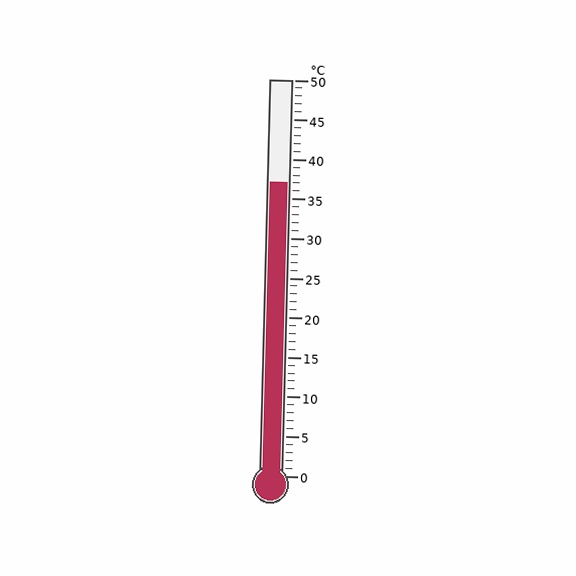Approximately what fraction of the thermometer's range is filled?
The thermometer is filled to approximately 75% of its range.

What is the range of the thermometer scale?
The thermometer scale ranges from 0°C to 50°C.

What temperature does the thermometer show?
The thermometer shows approximately 37°C.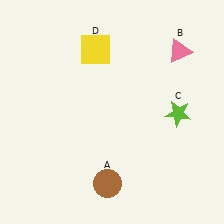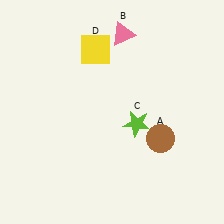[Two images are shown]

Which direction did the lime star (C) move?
The lime star (C) moved left.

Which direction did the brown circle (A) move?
The brown circle (A) moved right.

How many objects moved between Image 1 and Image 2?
3 objects moved between the two images.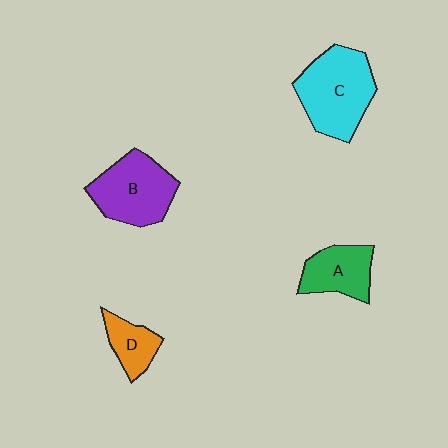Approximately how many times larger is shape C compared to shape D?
Approximately 2.4 times.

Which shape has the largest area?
Shape C (cyan).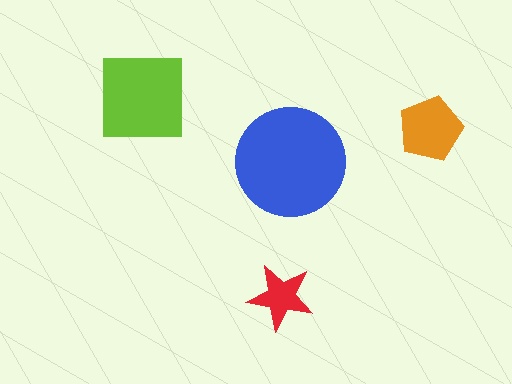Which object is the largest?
The blue circle.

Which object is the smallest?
The red star.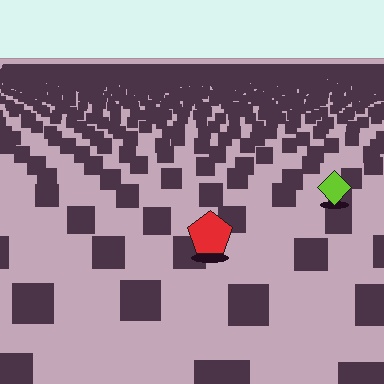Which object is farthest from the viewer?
The lime diamond is farthest from the viewer. It appears smaller and the ground texture around it is denser.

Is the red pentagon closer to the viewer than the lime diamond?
Yes. The red pentagon is closer — you can tell from the texture gradient: the ground texture is coarser near it.